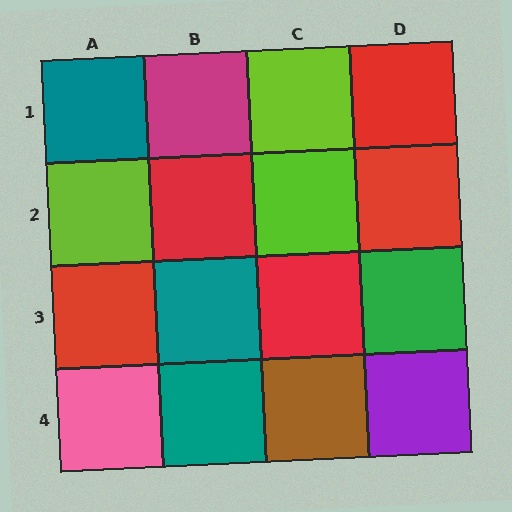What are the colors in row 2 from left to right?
Lime, red, lime, red.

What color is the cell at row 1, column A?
Teal.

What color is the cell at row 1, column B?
Magenta.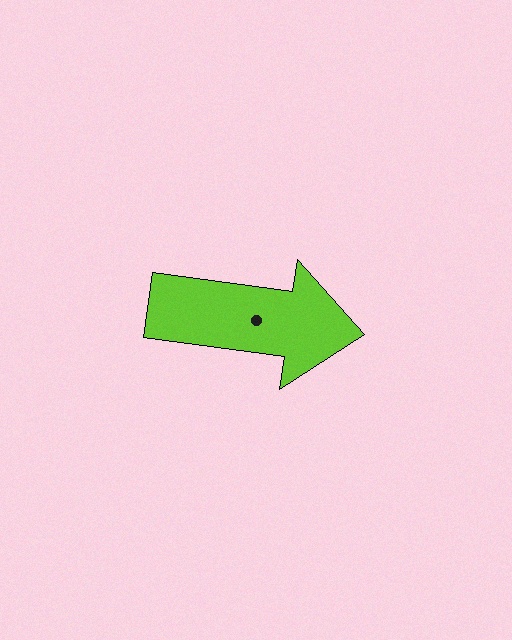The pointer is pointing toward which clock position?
Roughly 3 o'clock.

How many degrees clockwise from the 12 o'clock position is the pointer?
Approximately 98 degrees.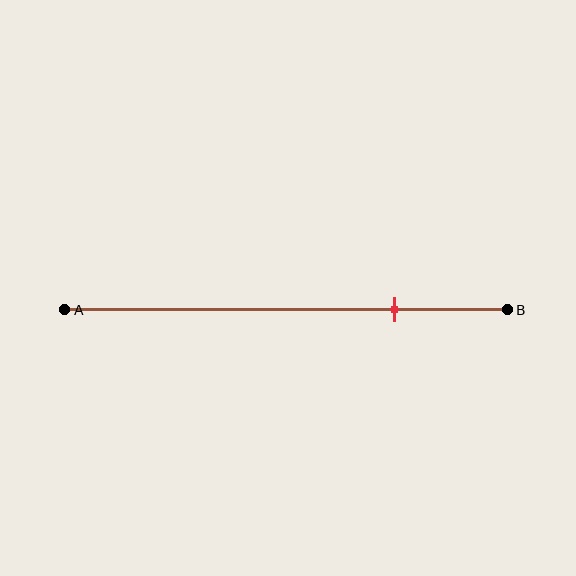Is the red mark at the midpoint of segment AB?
No, the mark is at about 75% from A, not at the 50% midpoint.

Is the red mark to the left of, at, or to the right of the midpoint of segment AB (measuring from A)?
The red mark is to the right of the midpoint of segment AB.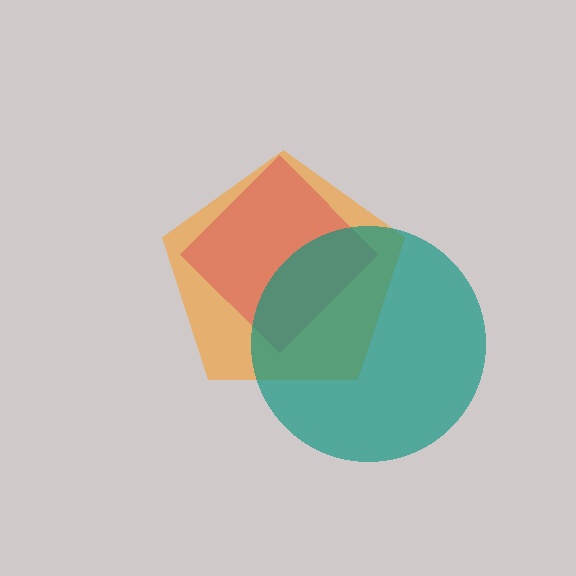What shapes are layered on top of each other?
The layered shapes are: a magenta diamond, an orange pentagon, a teal circle.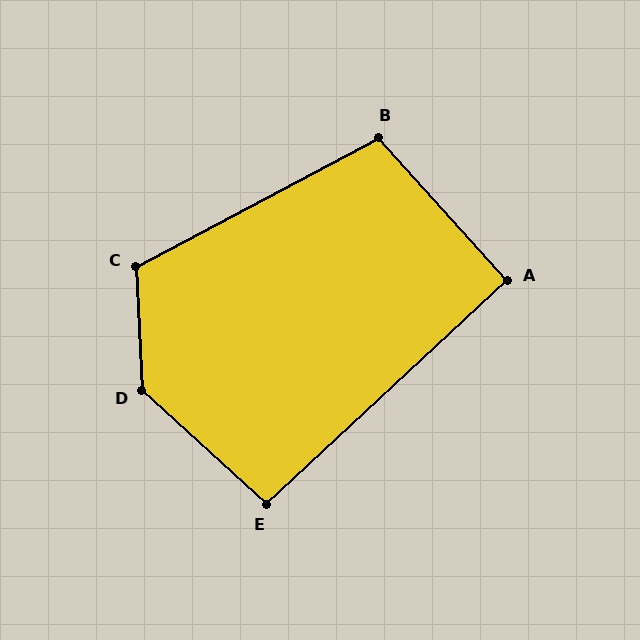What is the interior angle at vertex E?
Approximately 95 degrees (approximately right).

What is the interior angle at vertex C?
Approximately 115 degrees (obtuse).